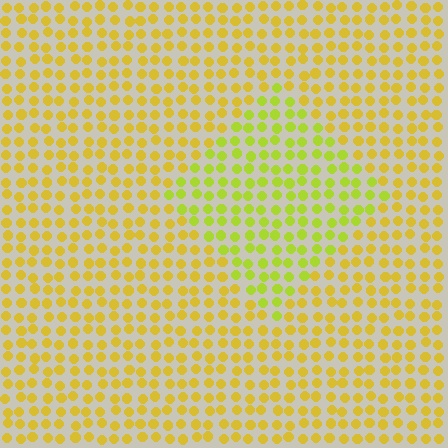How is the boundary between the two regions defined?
The boundary is defined purely by a slight shift in hue (about 27 degrees). Spacing, size, and orientation are identical on both sides.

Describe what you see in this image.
The image is filled with small yellow elements in a uniform arrangement. A diamond-shaped region is visible where the elements are tinted to a slightly different hue, forming a subtle color boundary.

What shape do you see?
I see a diamond.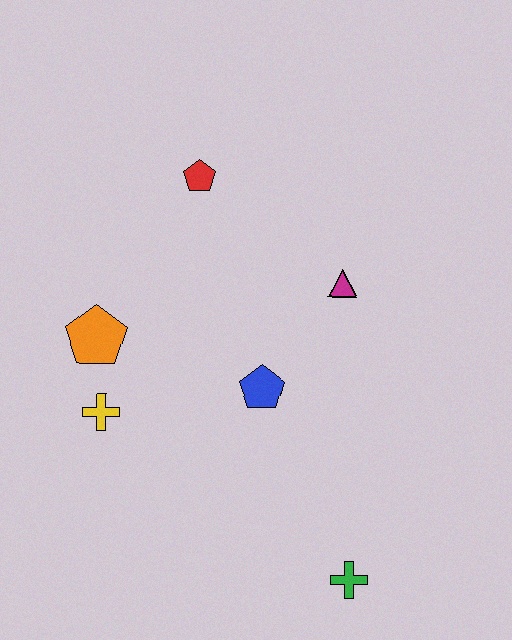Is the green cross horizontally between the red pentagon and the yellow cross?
No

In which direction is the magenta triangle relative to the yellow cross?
The magenta triangle is to the right of the yellow cross.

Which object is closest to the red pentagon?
The magenta triangle is closest to the red pentagon.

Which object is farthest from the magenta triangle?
The green cross is farthest from the magenta triangle.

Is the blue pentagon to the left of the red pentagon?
No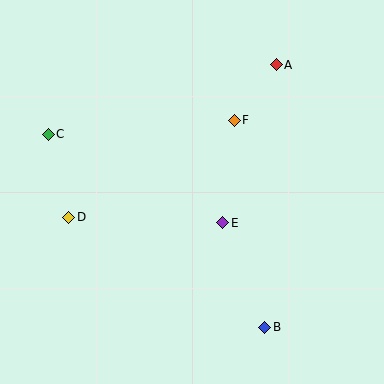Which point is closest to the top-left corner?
Point C is closest to the top-left corner.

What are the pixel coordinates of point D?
Point D is at (69, 217).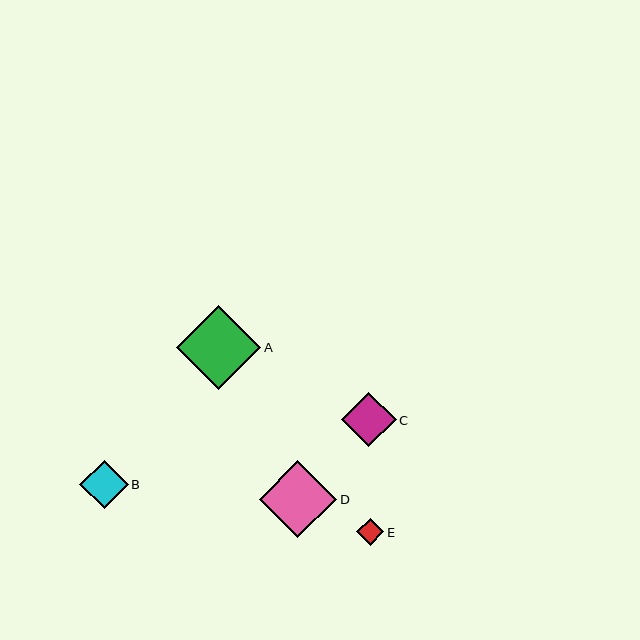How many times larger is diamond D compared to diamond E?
Diamond D is approximately 2.8 times the size of diamond E.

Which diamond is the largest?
Diamond A is the largest with a size of approximately 84 pixels.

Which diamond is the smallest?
Diamond E is the smallest with a size of approximately 27 pixels.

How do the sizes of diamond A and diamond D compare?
Diamond A and diamond D are approximately the same size.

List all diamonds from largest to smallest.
From largest to smallest: A, D, C, B, E.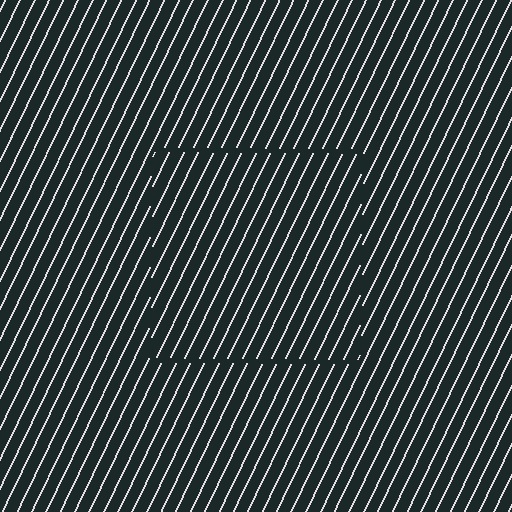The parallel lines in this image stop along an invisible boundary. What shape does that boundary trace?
An illusory square. The interior of the shape contains the same grating, shifted by half a period — the contour is defined by the phase discontinuity where line-ends from the inner and outer gratings abut.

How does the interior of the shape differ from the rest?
The interior of the shape contains the same grating, shifted by half a period — the contour is defined by the phase discontinuity where line-ends from the inner and outer gratings abut.